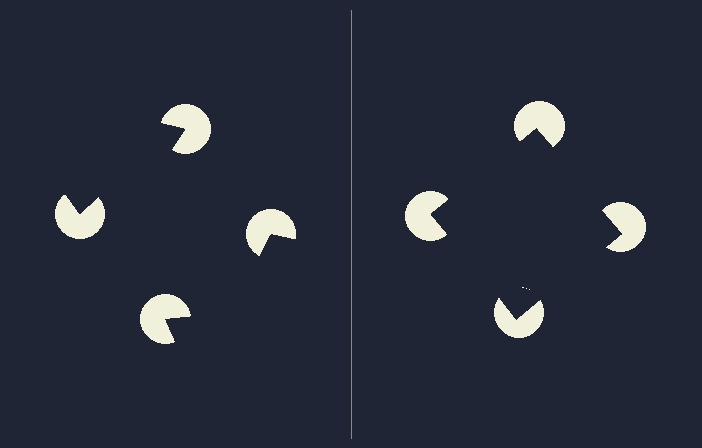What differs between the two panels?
The pac-man discs are positioned identically on both sides; only the wedge orientations differ. On the right they align to a square; on the left they are misaligned.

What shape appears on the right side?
An illusory square.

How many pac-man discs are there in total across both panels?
8 — 4 on each side.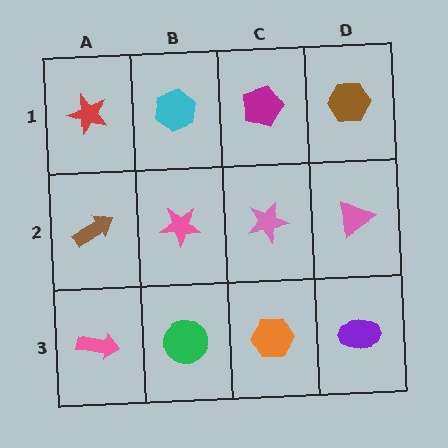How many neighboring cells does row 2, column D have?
3.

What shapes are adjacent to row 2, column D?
A brown hexagon (row 1, column D), a purple ellipse (row 3, column D), a pink star (row 2, column C).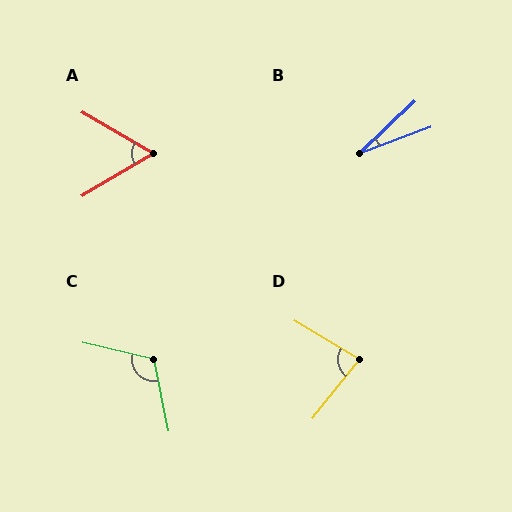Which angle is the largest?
C, at approximately 115 degrees.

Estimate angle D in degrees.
Approximately 82 degrees.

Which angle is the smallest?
B, at approximately 23 degrees.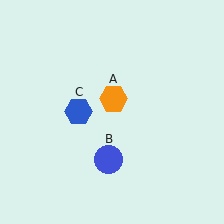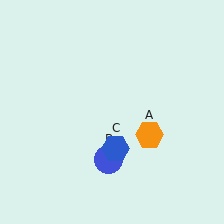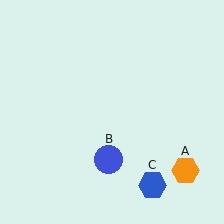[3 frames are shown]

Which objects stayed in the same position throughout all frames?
Blue circle (object B) remained stationary.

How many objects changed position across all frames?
2 objects changed position: orange hexagon (object A), blue hexagon (object C).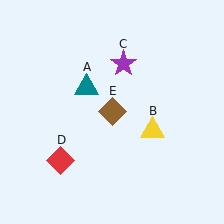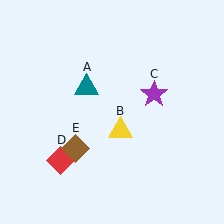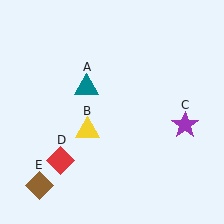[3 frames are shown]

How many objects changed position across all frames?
3 objects changed position: yellow triangle (object B), purple star (object C), brown diamond (object E).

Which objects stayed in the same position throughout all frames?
Teal triangle (object A) and red diamond (object D) remained stationary.